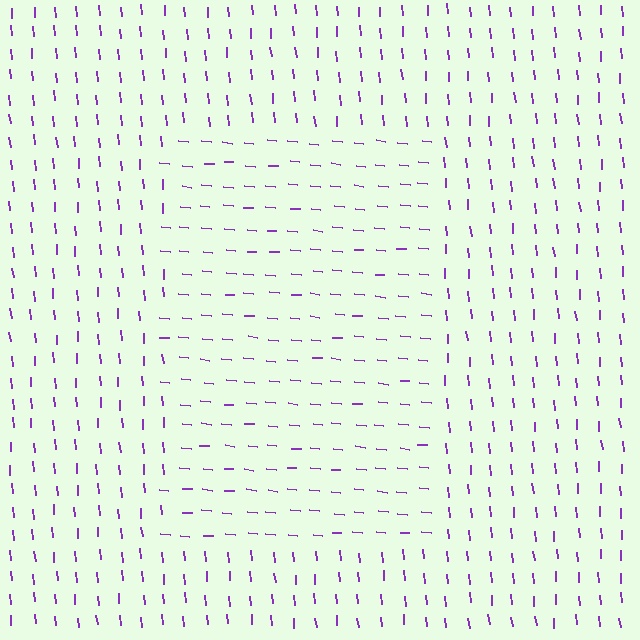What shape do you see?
I see a rectangle.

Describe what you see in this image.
The image is filled with small purple line segments. A rectangle region in the image has lines oriented differently from the surrounding lines, creating a visible texture boundary.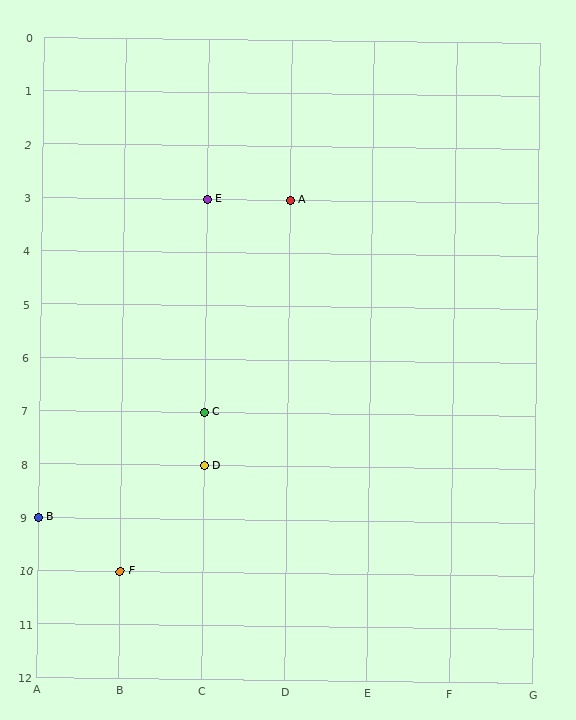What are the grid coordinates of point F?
Point F is at grid coordinates (B, 10).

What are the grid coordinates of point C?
Point C is at grid coordinates (C, 7).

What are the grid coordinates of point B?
Point B is at grid coordinates (A, 9).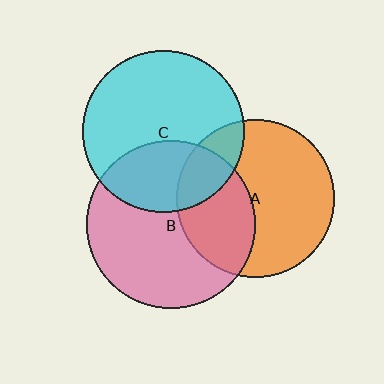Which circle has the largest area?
Circle B (pink).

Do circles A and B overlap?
Yes.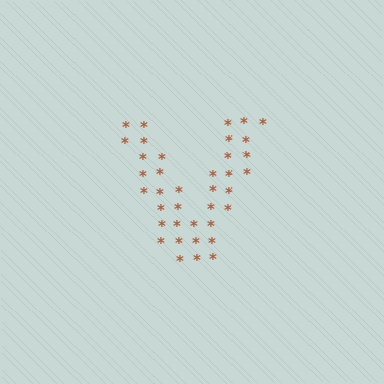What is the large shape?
The large shape is the letter V.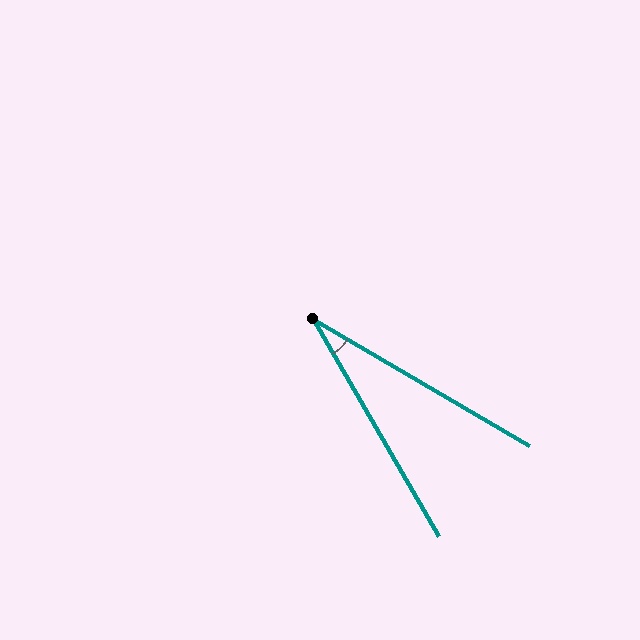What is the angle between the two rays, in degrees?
Approximately 30 degrees.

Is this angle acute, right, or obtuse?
It is acute.